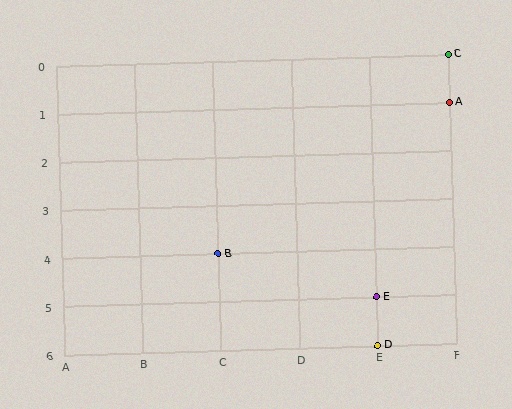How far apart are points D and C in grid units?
Points D and C are 1 column and 6 rows apart (about 6.1 grid units diagonally).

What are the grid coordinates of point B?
Point B is at grid coordinates (C, 4).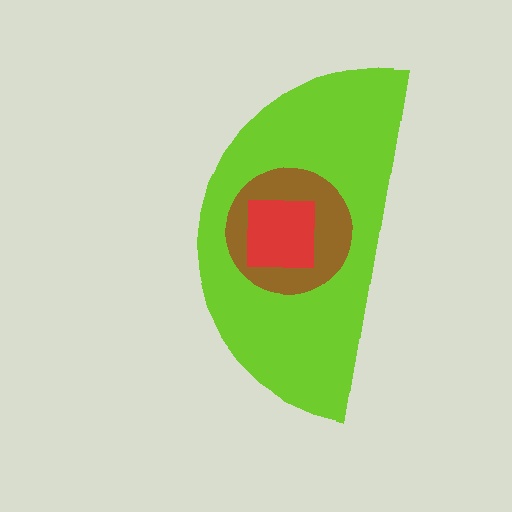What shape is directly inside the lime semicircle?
The brown circle.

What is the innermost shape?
The red square.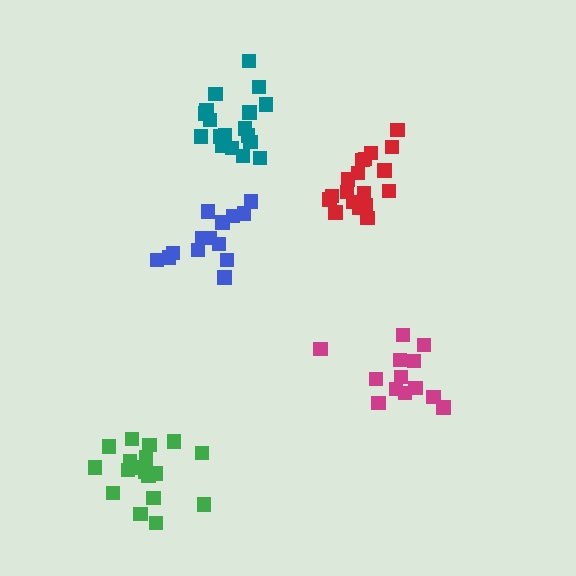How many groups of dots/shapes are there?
There are 5 groups.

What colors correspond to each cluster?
The clusters are colored: blue, red, teal, magenta, green.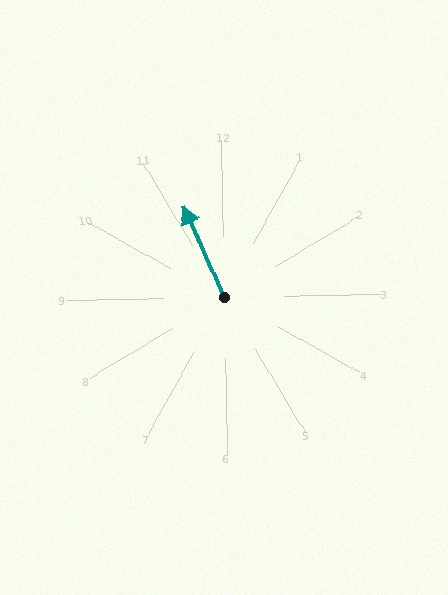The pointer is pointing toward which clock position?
Roughly 11 o'clock.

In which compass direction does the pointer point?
Northwest.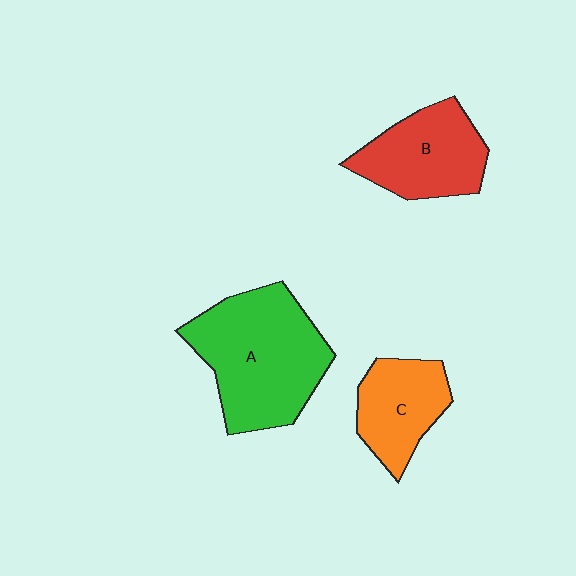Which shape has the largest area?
Shape A (green).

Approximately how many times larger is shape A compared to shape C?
Approximately 1.9 times.